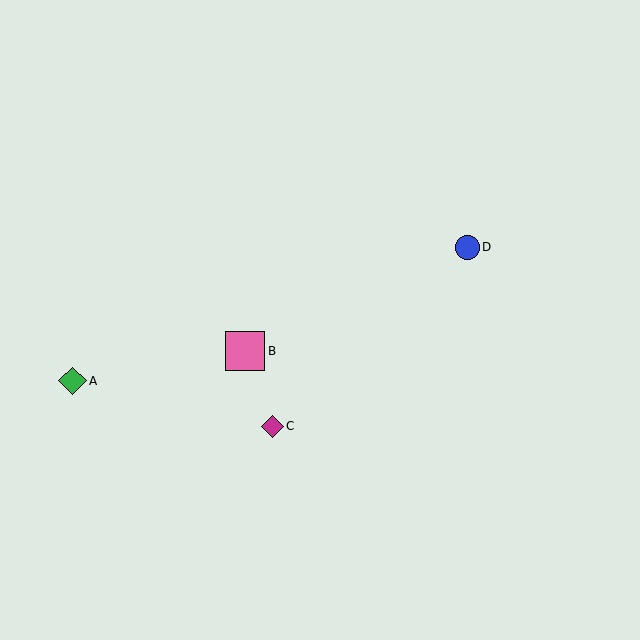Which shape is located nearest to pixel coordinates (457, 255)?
The blue circle (labeled D) at (468, 247) is nearest to that location.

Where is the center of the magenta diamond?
The center of the magenta diamond is at (272, 427).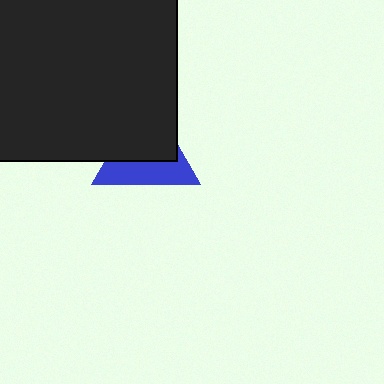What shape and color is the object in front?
The object in front is a black rectangle.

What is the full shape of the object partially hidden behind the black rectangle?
The partially hidden object is a blue triangle.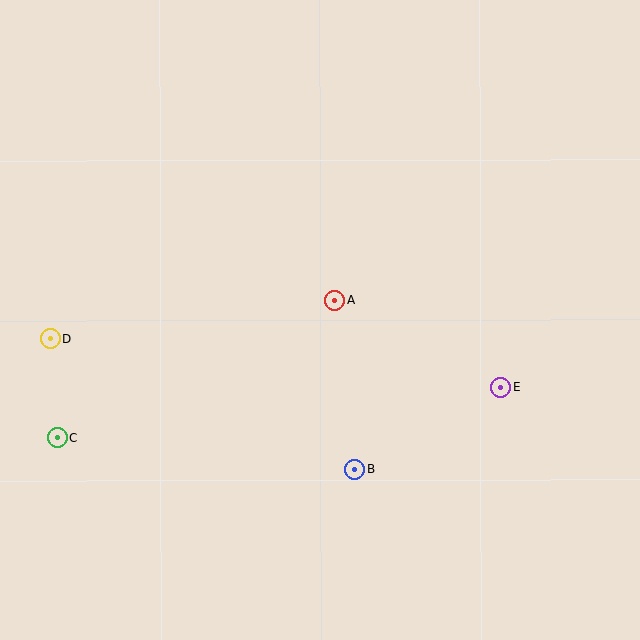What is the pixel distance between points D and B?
The distance between D and B is 332 pixels.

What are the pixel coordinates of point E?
Point E is at (501, 387).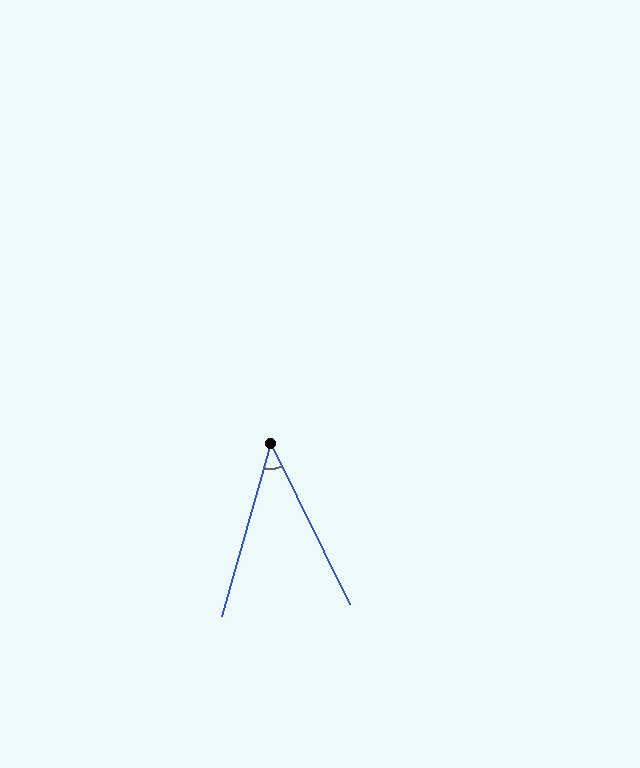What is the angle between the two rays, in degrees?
Approximately 42 degrees.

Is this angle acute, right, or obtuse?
It is acute.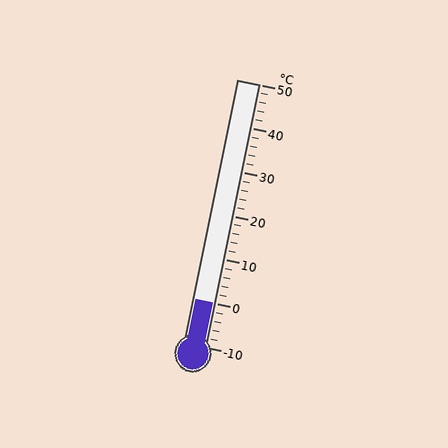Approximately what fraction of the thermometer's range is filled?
The thermometer is filled to approximately 15% of its range.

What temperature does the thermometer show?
The thermometer shows approximately 0°C.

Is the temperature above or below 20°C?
The temperature is below 20°C.